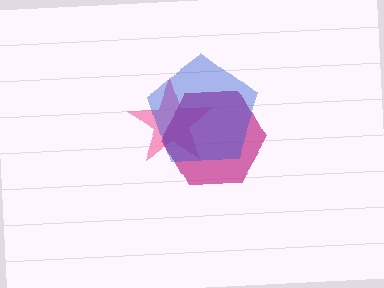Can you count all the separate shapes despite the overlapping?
Yes, there are 3 separate shapes.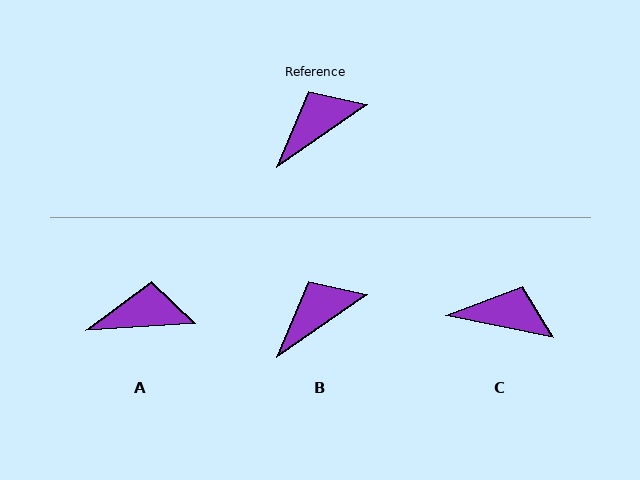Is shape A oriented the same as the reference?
No, it is off by about 31 degrees.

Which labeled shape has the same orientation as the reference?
B.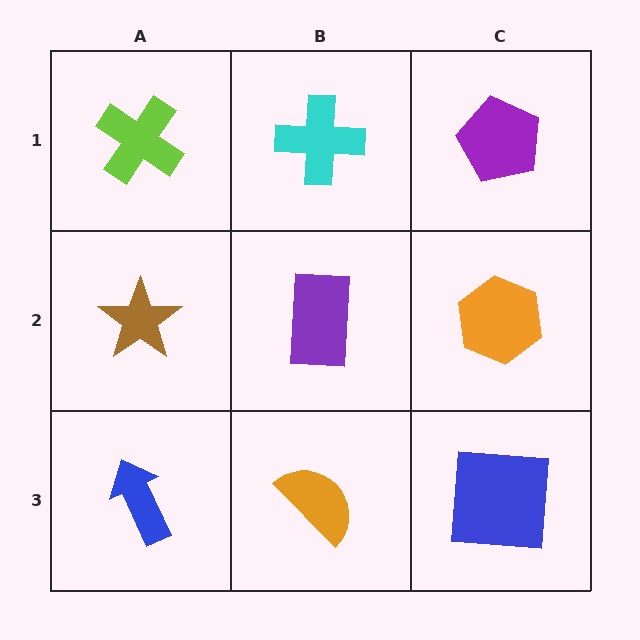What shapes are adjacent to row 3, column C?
An orange hexagon (row 2, column C), an orange semicircle (row 3, column B).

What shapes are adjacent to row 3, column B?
A purple rectangle (row 2, column B), a blue arrow (row 3, column A), a blue square (row 3, column C).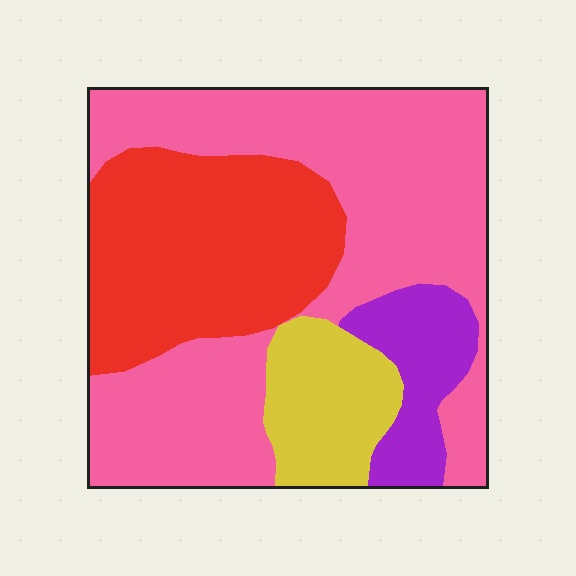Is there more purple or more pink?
Pink.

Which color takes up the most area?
Pink, at roughly 50%.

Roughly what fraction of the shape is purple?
Purple covers 10% of the shape.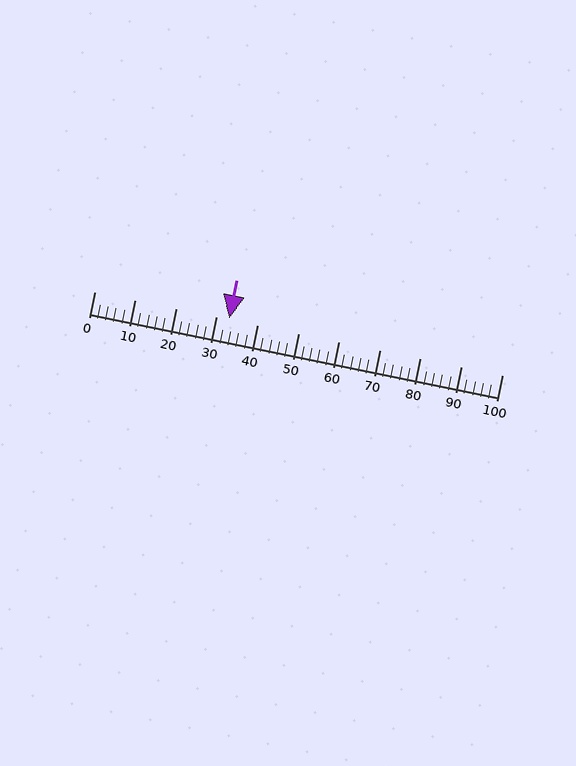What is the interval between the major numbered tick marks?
The major tick marks are spaced 10 units apart.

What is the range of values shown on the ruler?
The ruler shows values from 0 to 100.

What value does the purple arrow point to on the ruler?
The purple arrow points to approximately 33.